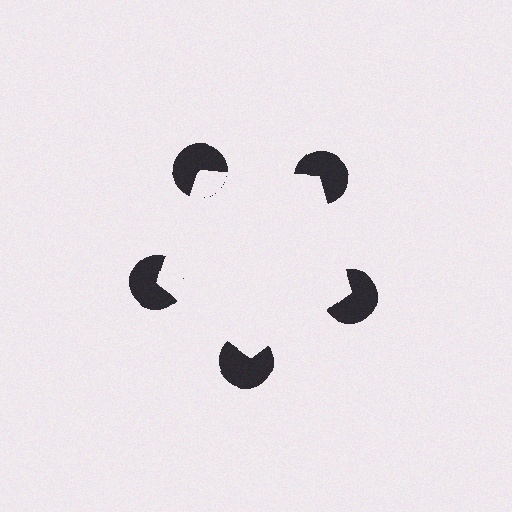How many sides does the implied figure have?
5 sides.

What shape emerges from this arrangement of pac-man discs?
An illusory pentagon — its edges are inferred from the aligned wedge cuts in the pac-man discs, not physically drawn.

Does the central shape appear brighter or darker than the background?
It typically appears slightly brighter than the background, even though no actual brightness change is drawn.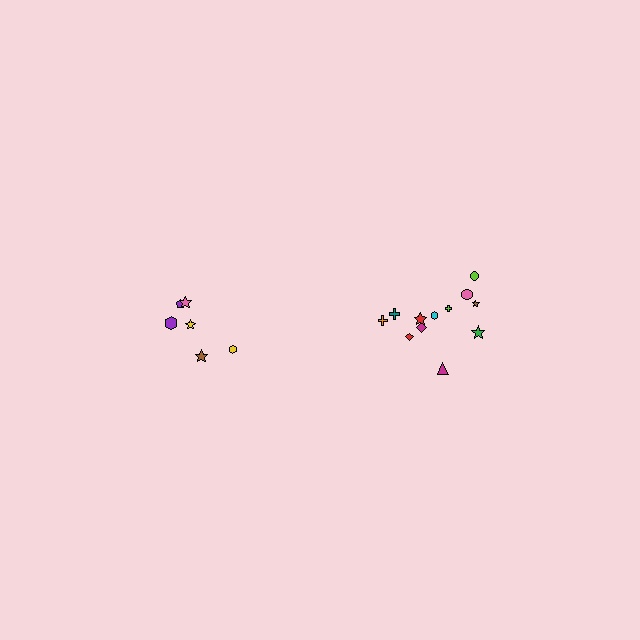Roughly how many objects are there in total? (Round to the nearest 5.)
Roughly 20 objects in total.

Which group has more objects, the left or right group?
The right group.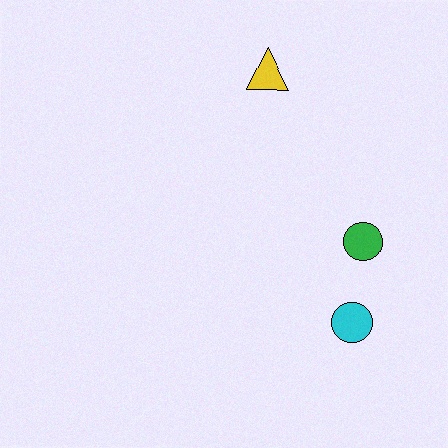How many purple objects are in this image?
There are no purple objects.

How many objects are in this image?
There are 3 objects.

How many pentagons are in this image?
There are no pentagons.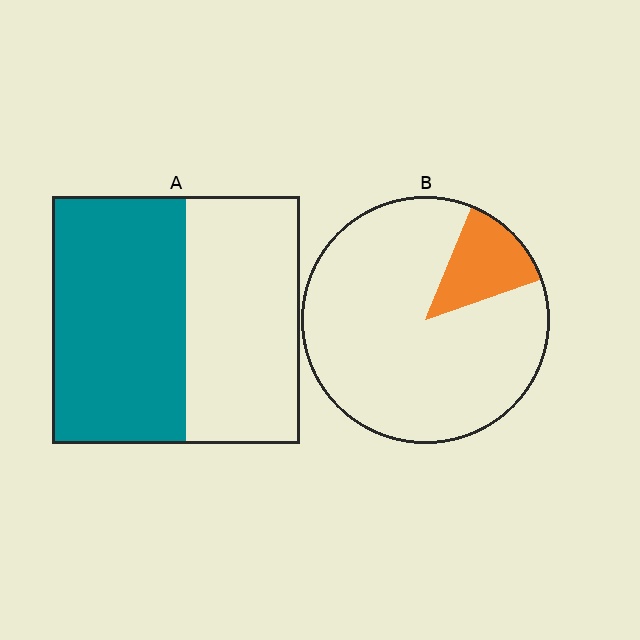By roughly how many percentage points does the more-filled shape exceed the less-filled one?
By roughly 40 percentage points (A over B).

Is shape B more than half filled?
No.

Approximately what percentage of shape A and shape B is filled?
A is approximately 55% and B is approximately 15%.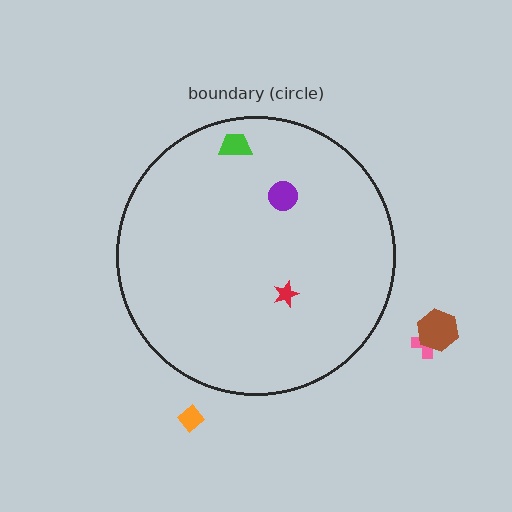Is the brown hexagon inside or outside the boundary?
Outside.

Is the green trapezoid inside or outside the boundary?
Inside.